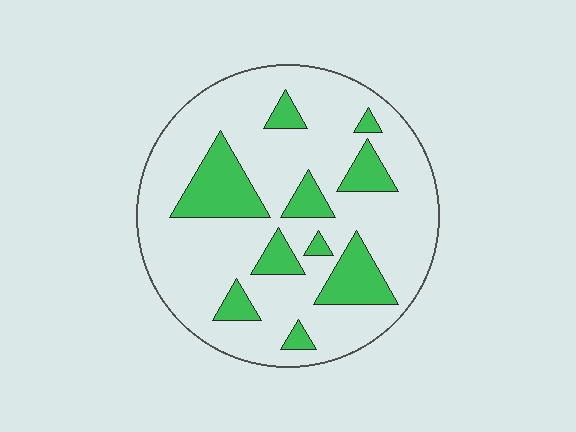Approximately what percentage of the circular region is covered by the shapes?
Approximately 20%.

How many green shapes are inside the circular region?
10.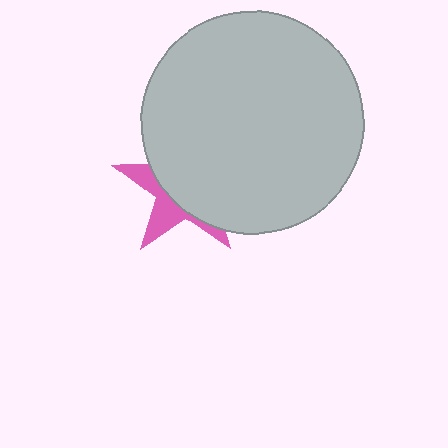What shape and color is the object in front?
The object in front is a light gray circle.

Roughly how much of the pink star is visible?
A small part of it is visible (roughly 34%).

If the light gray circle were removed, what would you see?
You would see the complete pink star.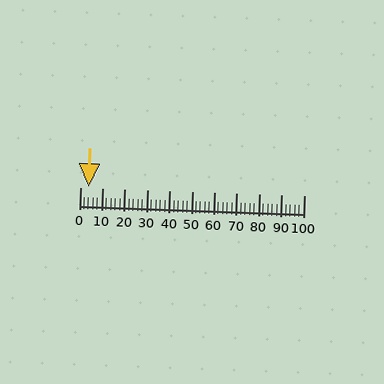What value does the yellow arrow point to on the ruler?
The yellow arrow points to approximately 4.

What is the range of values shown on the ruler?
The ruler shows values from 0 to 100.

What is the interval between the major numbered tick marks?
The major tick marks are spaced 10 units apart.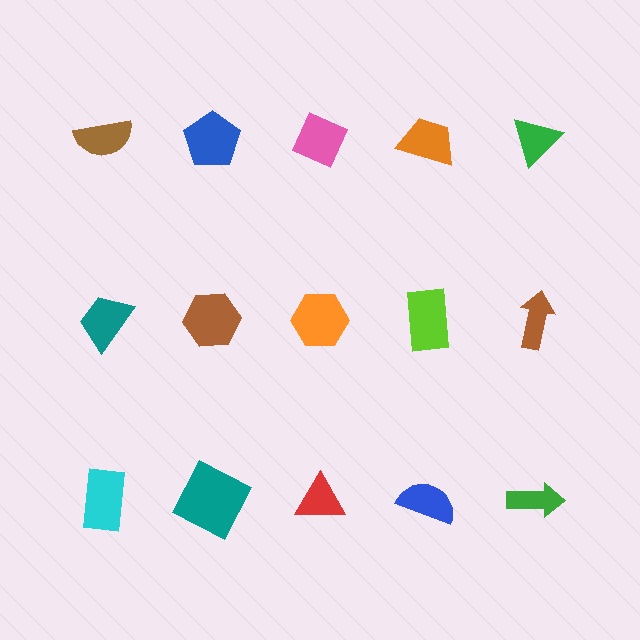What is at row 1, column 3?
A pink diamond.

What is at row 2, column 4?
A lime rectangle.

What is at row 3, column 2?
A teal square.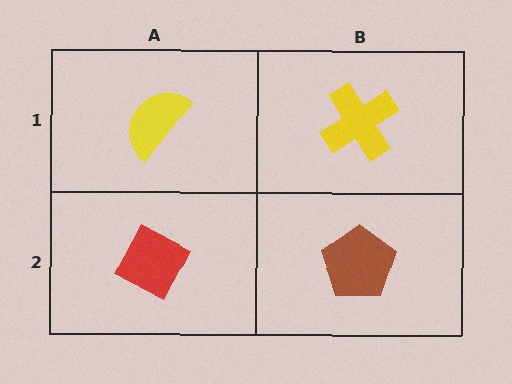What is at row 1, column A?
A yellow semicircle.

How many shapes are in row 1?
2 shapes.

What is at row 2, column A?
A red diamond.